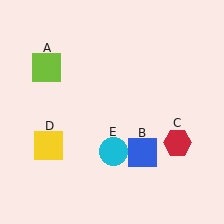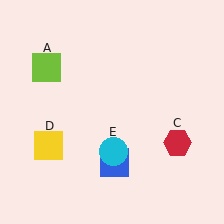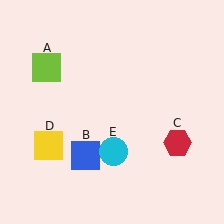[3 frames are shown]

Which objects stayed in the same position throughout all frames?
Lime square (object A) and red hexagon (object C) and yellow square (object D) and cyan circle (object E) remained stationary.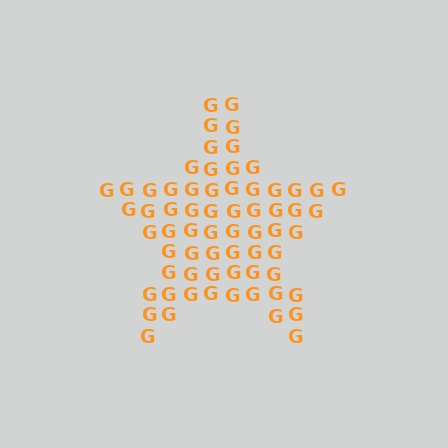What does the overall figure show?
The overall figure shows a star.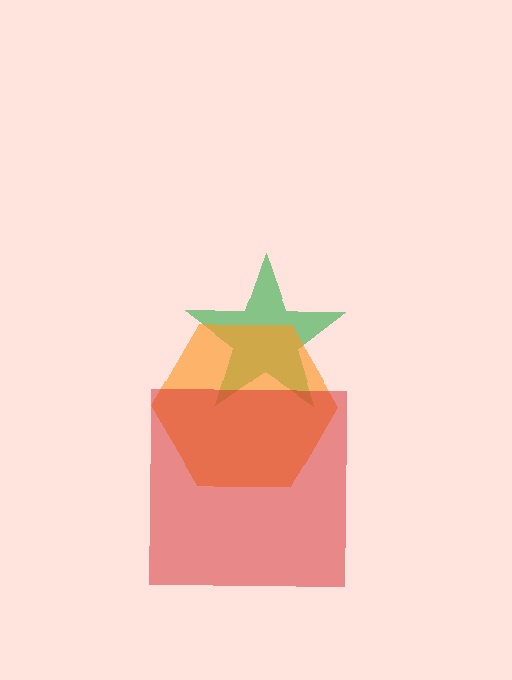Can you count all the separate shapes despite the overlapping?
Yes, there are 3 separate shapes.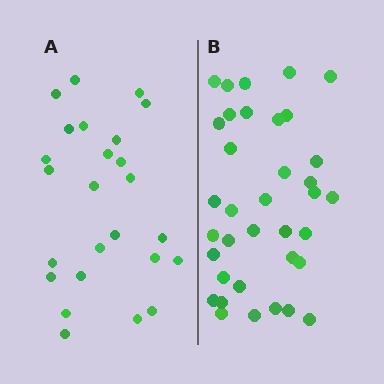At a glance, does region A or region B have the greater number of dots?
Region B (the right region) has more dots.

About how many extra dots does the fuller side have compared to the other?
Region B has roughly 12 or so more dots than region A.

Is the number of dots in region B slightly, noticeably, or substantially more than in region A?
Region B has noticeably more, but not dramatically so. The ratio is roughly 1.4 to 1.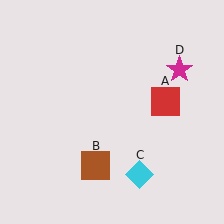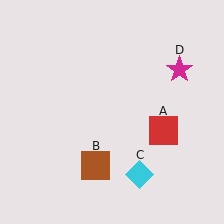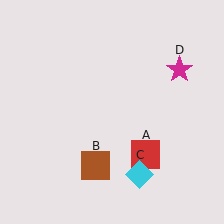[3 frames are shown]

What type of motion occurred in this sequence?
The red square (object A) rotated clockwise around the center of the scene.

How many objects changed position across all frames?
1 object changed position: red square (object A).